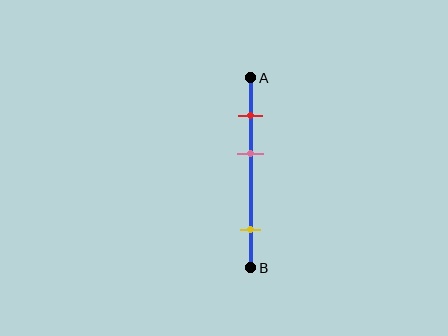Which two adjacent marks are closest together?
The red and pink marks are the closest adjacent pair.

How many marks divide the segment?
There are 3 marks dividing the segment.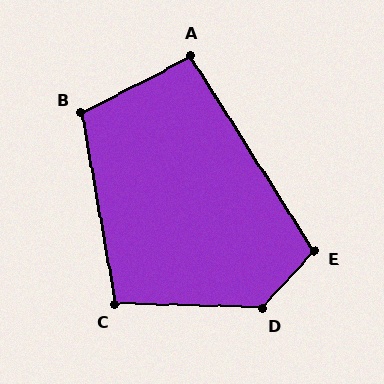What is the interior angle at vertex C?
Approximately 102 degrees (obtuse).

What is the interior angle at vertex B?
Approximately 107 degrees (obtuse).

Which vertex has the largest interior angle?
D, at approximately 131 degrees.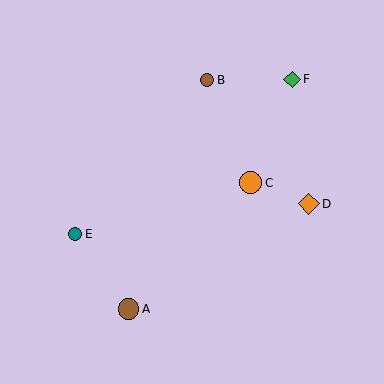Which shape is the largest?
The orange circle (labeled C) is the largest.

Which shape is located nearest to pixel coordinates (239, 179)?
The orange circle (labeled C) at (251, 183) is nearest to that location.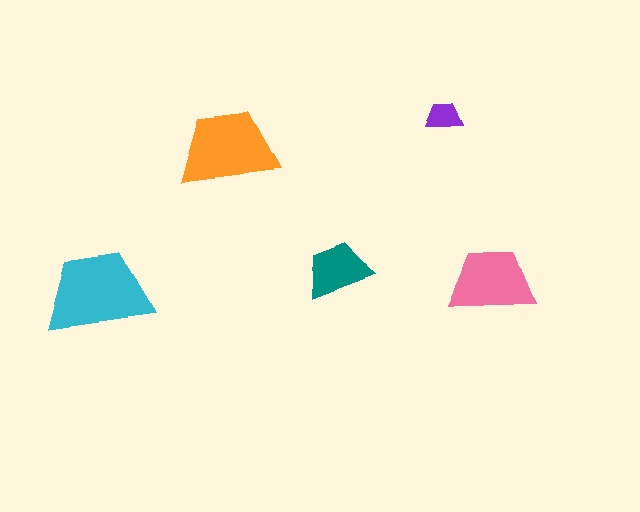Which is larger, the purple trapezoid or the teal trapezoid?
The teal one.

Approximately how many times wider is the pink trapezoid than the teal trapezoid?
About 1.5 times wider.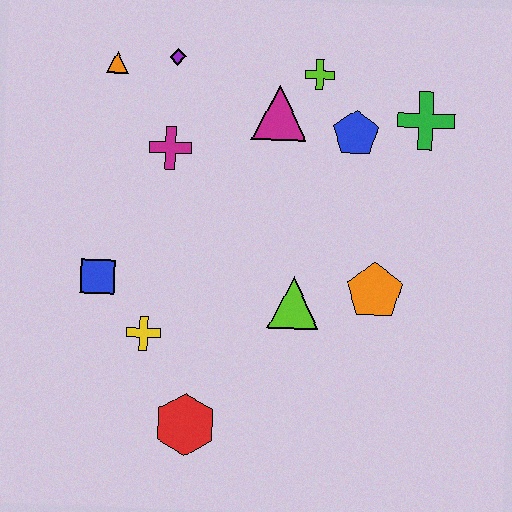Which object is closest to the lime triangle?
The orange pentagon is closest to the lime triangle.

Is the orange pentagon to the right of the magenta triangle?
Yes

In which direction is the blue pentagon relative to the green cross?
The blue pentagon is to the left of the green cross.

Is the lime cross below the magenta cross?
No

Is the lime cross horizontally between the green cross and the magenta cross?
Yes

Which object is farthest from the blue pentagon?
The red hexagon is farthest from the blue pentagon.